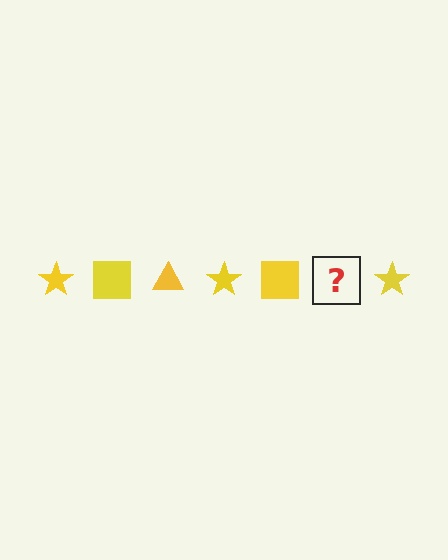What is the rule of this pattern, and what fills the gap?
The rule is that the pattern cycles through star, square, triangle shapes in yellow. The gap should be filled with a yellow triangle.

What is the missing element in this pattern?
The missing element is a yellow triangle.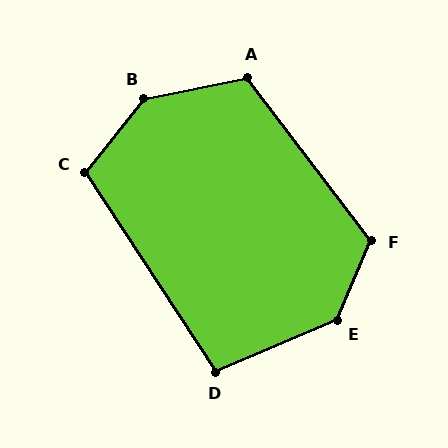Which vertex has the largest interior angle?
B, at approximately 141 degrees.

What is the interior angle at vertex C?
Approximately 108 degrees (obtuse).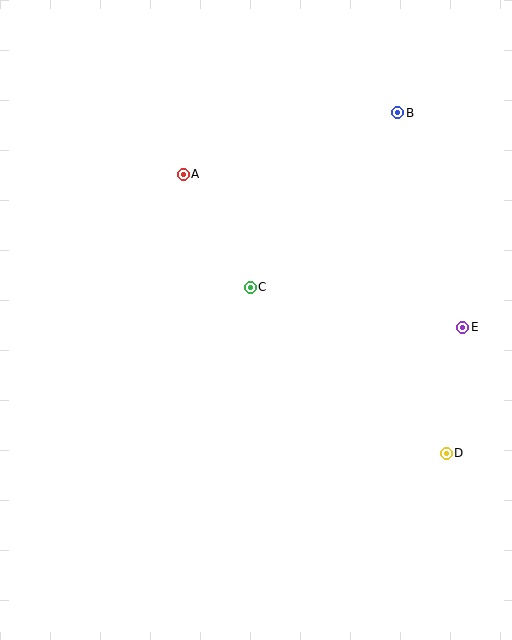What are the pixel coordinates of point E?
Point E is at (463, 327).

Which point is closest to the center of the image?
Point C at (250, 287) is closest to the center.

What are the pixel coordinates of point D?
Point D is at (446, 453).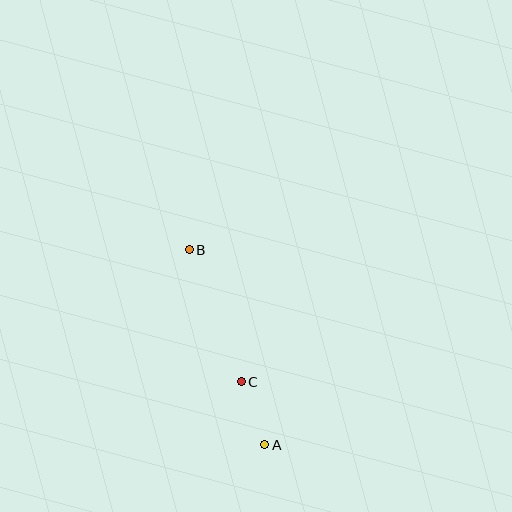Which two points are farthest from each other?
Points A and B are farthest from each other.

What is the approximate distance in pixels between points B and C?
The distance between B and C is approximately 142 pixels.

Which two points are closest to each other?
Points A and C are closest to each other.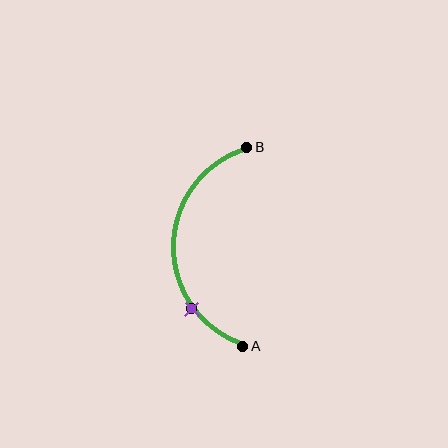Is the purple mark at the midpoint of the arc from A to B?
No. The purple mark lies on the arc but is closer to endpoint A. The arc midpoint would be at the point on the curve equidistant along the arc from both A and B.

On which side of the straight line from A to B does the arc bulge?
The arc bulges to the left of the straight line connecting A and B.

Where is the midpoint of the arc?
The arc midpoint is the point on the curve farthest from the straight line joining A and B. It sits to the left of that line.